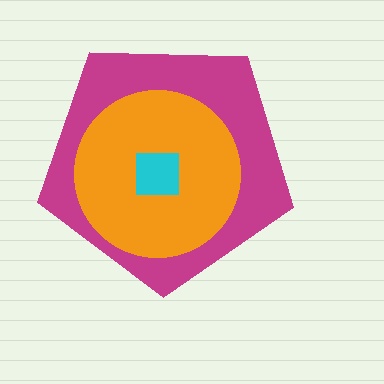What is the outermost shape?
The magenta pentagon.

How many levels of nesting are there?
3.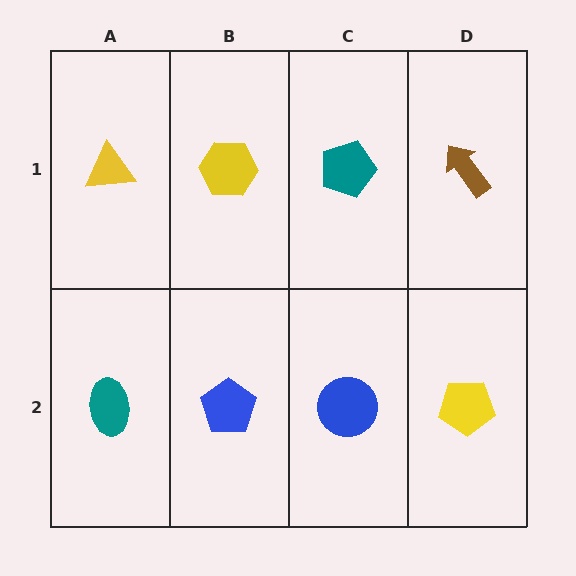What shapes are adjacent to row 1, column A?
A teal ellipse (row 2, column A), a yellow hexagon (row 1, column B).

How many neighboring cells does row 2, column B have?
3.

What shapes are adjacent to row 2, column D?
A brown arrow (row 1, column D), a blue circle (row 2, column C).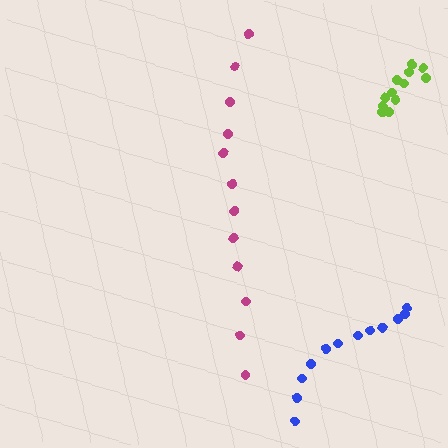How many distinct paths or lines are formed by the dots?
There are 3 distinct paths.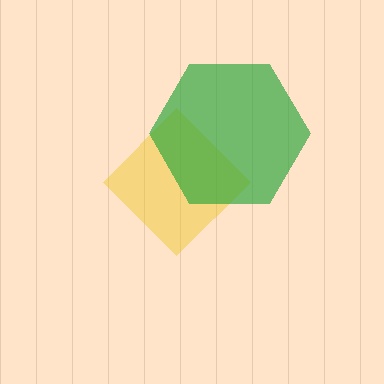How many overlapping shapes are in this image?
There are 2 overlapping shapes in the image.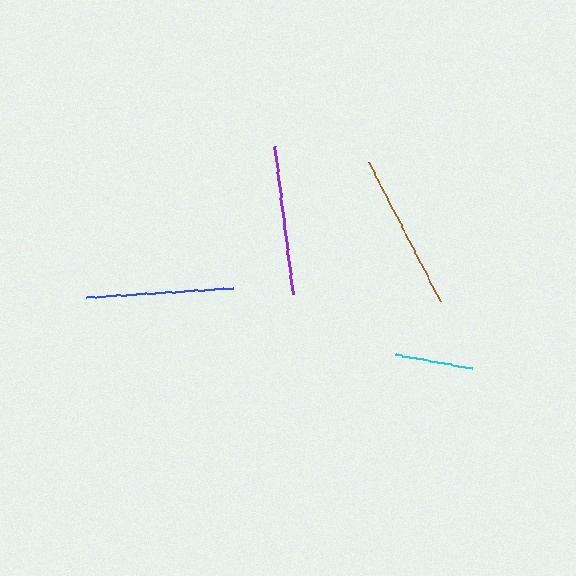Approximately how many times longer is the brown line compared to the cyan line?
The brown line is approximately 2.0 times the length of the cyan line.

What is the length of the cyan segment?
The cyan segment is approximately 77 pixels long.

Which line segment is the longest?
The brown line is the longest at approximately 156 pixels.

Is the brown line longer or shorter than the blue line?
The brown line is longer than the blue line.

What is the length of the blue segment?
The blue segment is approximately 147 pixels long.